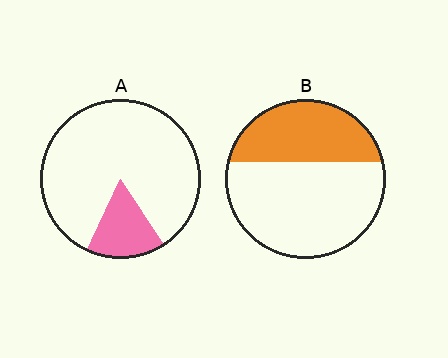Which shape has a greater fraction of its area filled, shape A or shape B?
Shape B.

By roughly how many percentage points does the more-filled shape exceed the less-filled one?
By roughly 20 percentage points (B over A).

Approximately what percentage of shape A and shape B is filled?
A is approximately 15% and B is approximately 35%.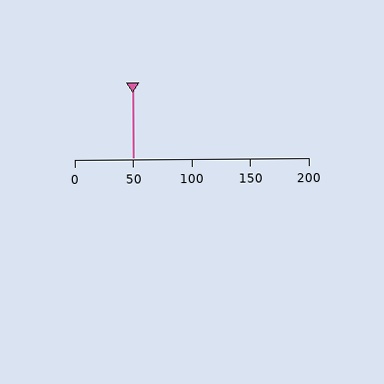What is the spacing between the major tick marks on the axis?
The major ticks are spaced 50 apart.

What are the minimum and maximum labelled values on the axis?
The axis runs from 0 to 200.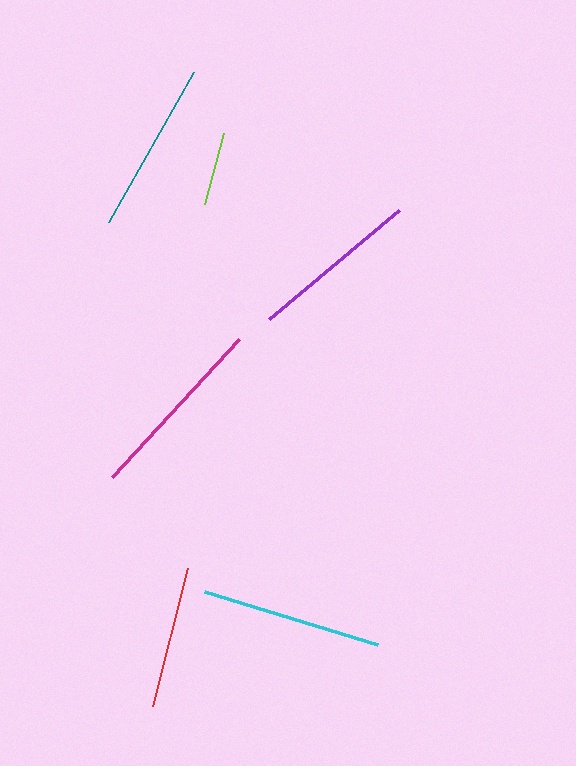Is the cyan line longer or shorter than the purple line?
The cyan line is longer than the purple line.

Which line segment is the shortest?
The lime line is the shortest at approximately 73 pixels.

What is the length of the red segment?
The red segment is approximately 143 pixels long.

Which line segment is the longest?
The magenta line is the longest at approximately 188 pixels.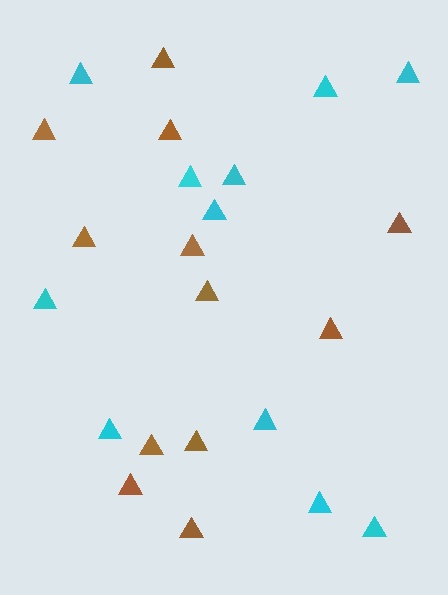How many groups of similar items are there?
There are 2 groups: one group of cyan triangles (11) and one group of brown triangles (12).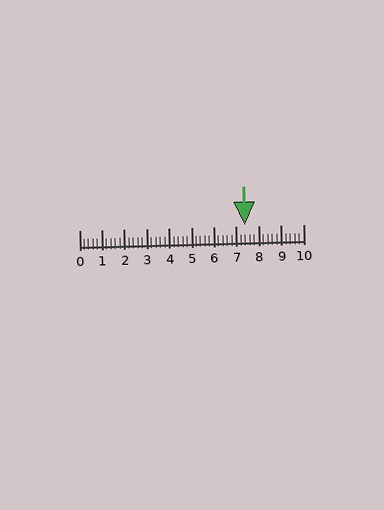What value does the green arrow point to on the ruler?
The green arrow points to approximately 7.4.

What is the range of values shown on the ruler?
The ruler shows values from 0 to 10.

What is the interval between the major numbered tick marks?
The major tick marks are spaced 1 units apart.